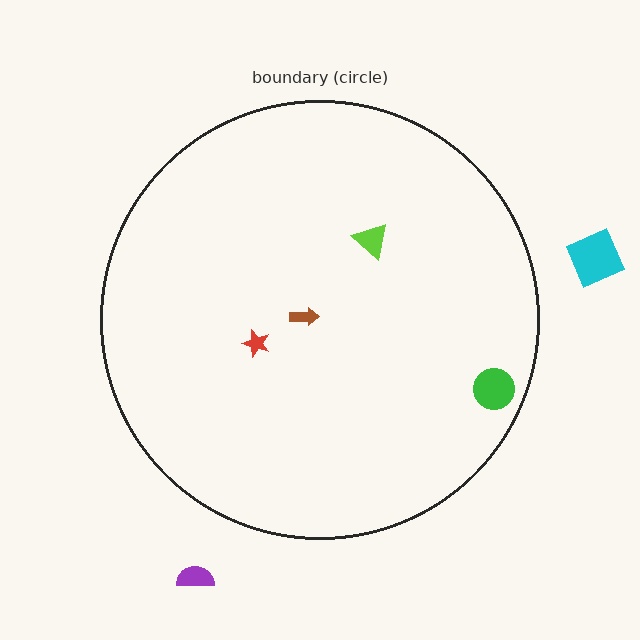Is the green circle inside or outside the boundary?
Inside.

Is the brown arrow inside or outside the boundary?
Inside.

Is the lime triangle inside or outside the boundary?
Inside.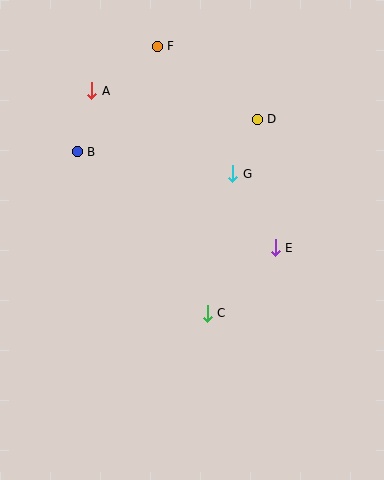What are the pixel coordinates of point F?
Point F is at (157, 46).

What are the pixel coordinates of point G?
Point G is at (233, 174).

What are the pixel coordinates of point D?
Point D is at (257, 119).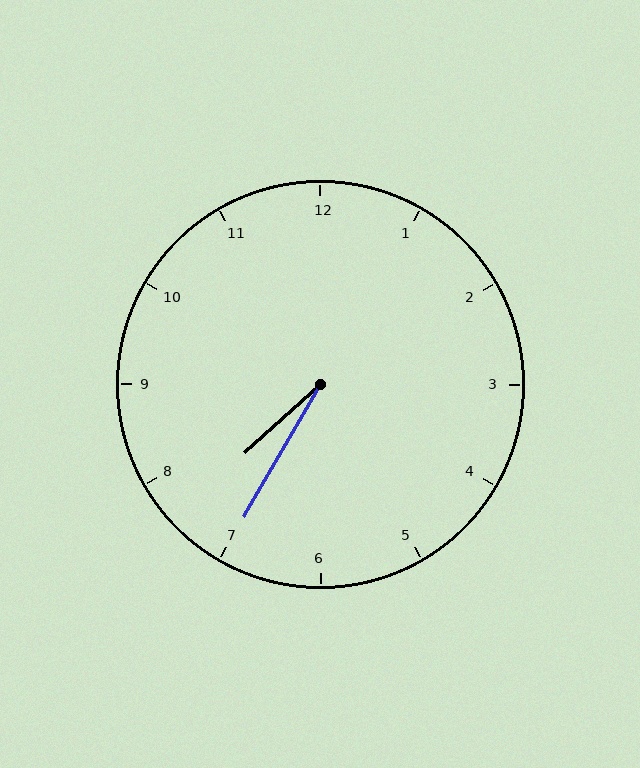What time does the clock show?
7:35.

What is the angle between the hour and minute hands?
Approximately 18 degrees.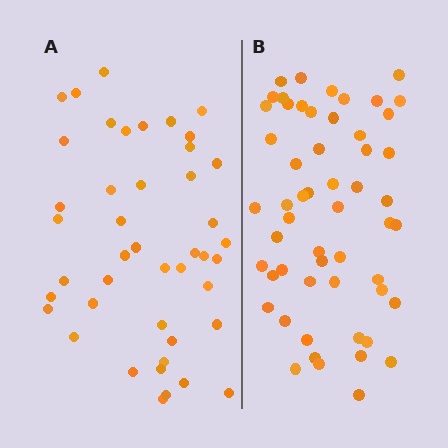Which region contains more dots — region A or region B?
Region B (the right region) has more dots.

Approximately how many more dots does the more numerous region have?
Region B has roughly 12 or so more dots than region A.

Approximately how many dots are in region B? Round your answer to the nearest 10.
About 60 dots. (The exact count is 55, which rounds to 60.)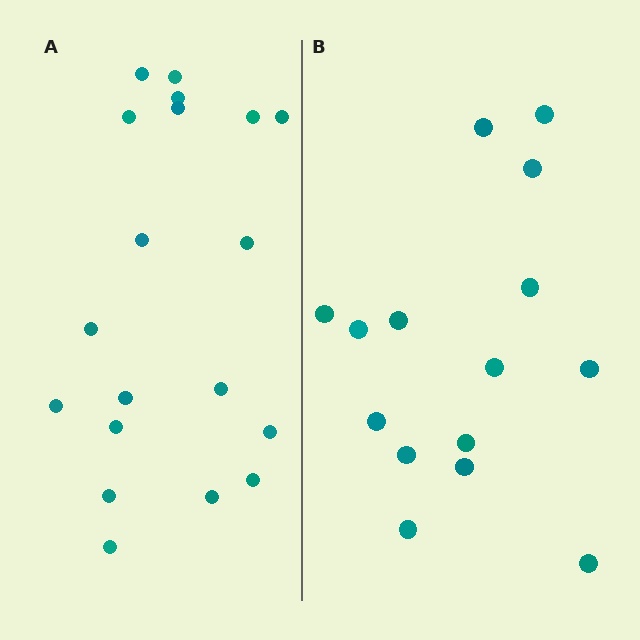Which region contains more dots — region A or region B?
Region A (the left region) has more dots.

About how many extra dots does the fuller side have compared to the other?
Region A has about 4 more dots than region B.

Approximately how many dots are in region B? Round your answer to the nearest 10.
About 20 dots. (The exact count is 15, which rounds to 20.)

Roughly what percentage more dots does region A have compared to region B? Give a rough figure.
About 25% more.